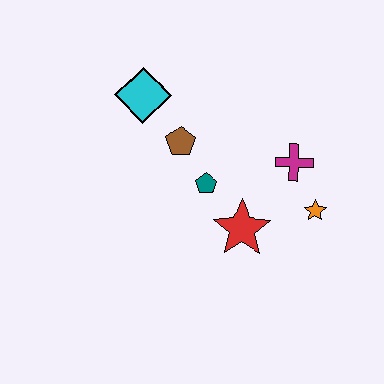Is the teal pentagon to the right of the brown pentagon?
Yes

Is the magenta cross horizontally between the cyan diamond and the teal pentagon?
No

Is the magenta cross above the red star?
Yes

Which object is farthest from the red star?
The cyan diamond is farthest from the red star.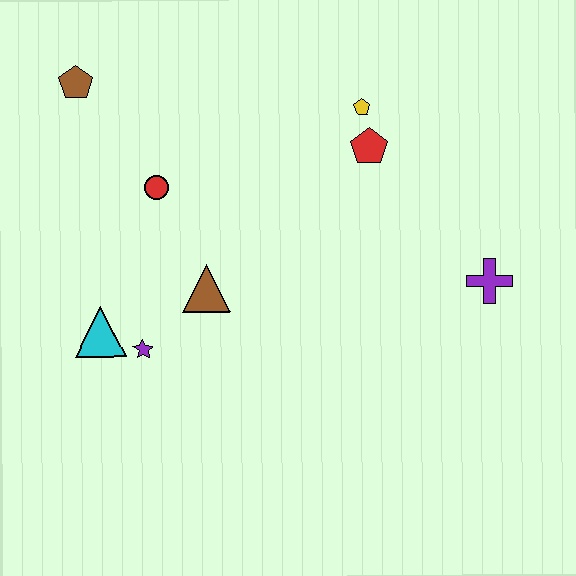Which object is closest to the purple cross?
The red pentagon is closest to the purple cross.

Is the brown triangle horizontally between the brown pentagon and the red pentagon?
Yes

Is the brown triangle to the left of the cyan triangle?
No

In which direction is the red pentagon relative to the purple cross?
The red pentagon is above the purple cross.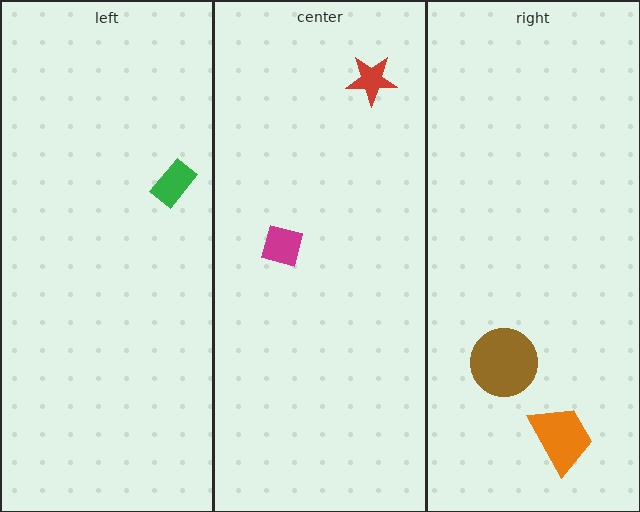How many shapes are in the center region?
2.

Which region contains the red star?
The center region.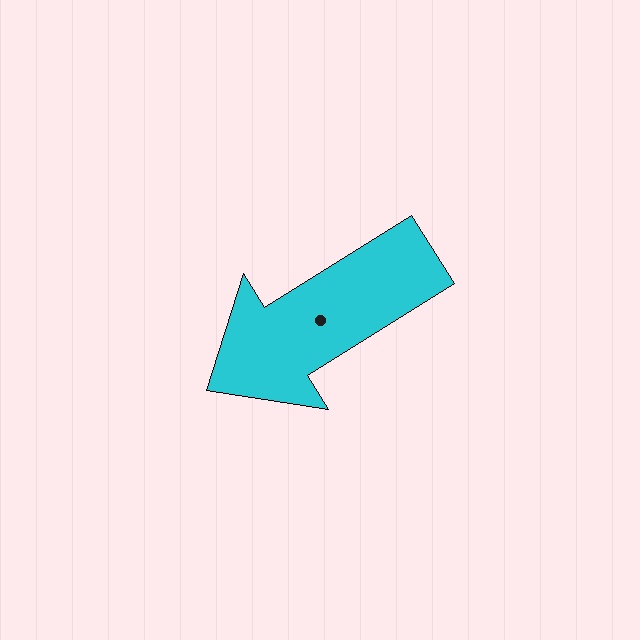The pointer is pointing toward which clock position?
Roughly 8 o'clock.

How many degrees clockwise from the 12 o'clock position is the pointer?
Approximately 238 degrees.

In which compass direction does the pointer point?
Southwest.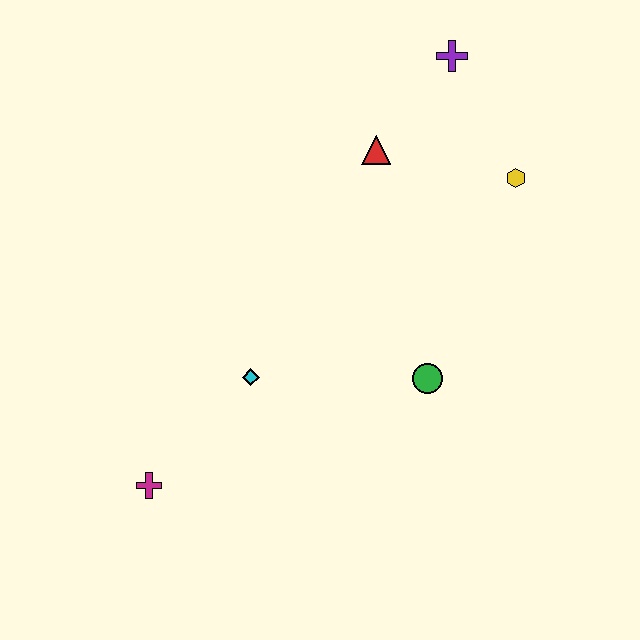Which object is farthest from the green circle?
The purple cross is farthest from the green circle.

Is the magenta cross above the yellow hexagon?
No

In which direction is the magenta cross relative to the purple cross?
The magenta cross is below the purple cross.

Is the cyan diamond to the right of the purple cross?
No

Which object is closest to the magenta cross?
The cyan diamond is closest to the magenta cross.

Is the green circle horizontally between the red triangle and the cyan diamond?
No